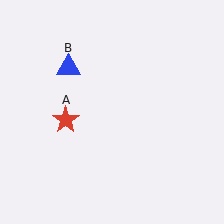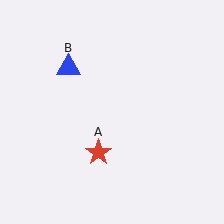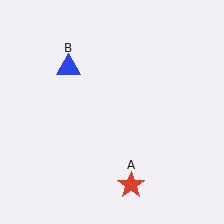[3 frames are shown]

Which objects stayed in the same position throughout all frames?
Blue triangle (object B) remained stationary.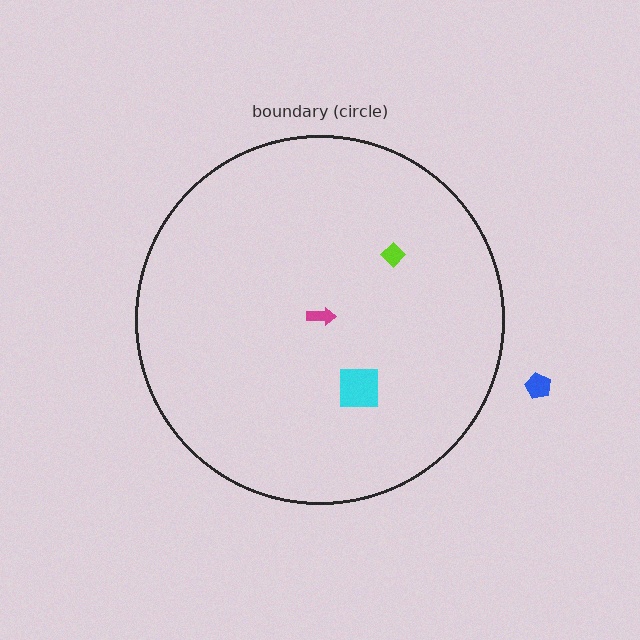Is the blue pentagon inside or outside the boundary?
Outside.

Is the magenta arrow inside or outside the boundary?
Inside.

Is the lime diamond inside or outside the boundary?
Inside.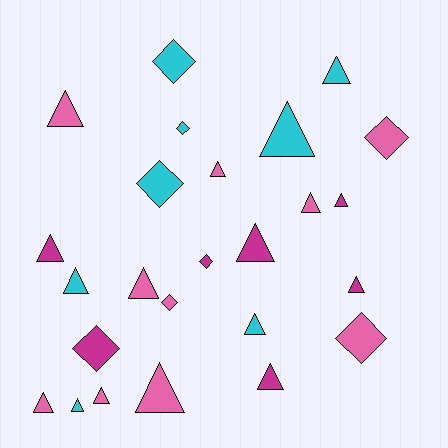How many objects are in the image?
There are 25 objects.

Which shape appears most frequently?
Triangle, with 17 objects.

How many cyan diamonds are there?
There are 3 cyan diamonds.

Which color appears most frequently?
Pink, with 10 objects.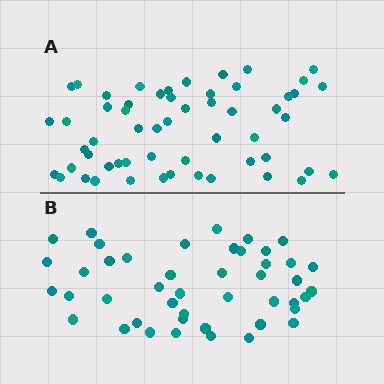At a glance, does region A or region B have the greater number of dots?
Region A (the top region) has more dots.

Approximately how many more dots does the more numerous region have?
Region A has roughly 12 or so more dots than region B.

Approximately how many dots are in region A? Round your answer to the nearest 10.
About 60 dots. (The exact count is 56, which rounds to 60.)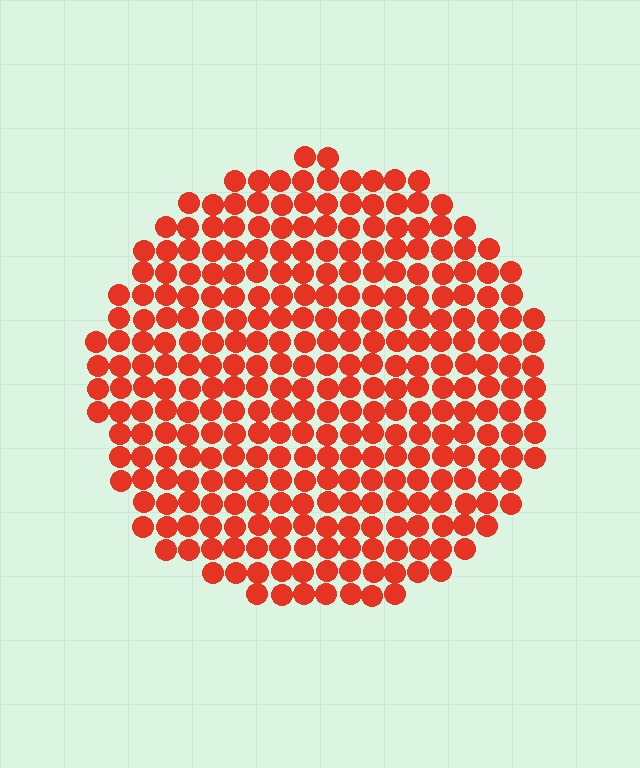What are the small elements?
The small elements are circles.